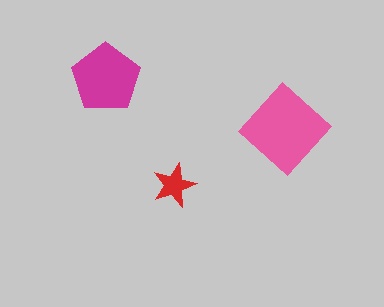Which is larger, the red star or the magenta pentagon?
The magenta pentagon.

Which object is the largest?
The pink diamond.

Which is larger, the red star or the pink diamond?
The pink diamond.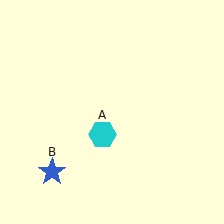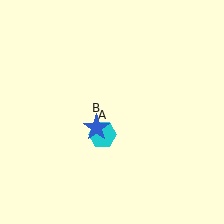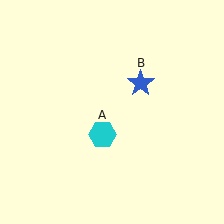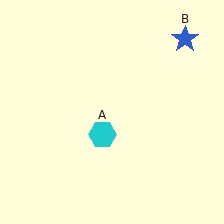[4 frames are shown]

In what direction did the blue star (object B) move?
The blue star (object B) moved up and to the right.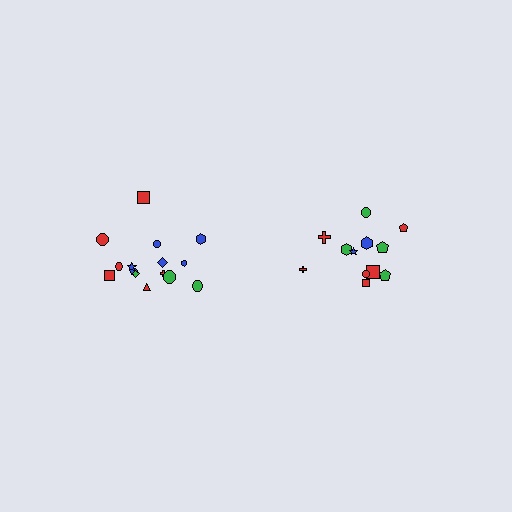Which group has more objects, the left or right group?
The left group.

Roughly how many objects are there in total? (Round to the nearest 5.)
Roughly 25 objects in total.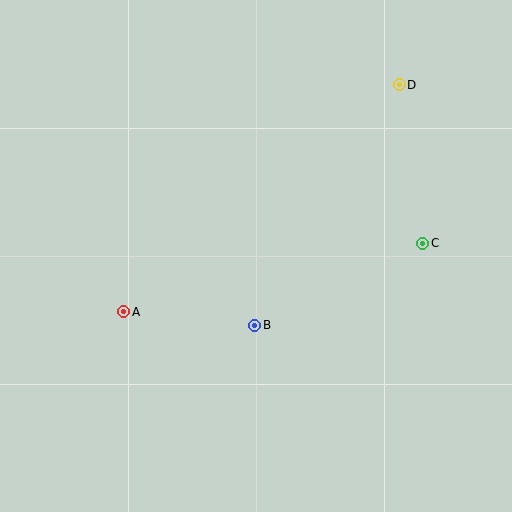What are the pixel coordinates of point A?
Point A is at (124, 312).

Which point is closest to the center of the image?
Point B at (255, 325) is closest to the center.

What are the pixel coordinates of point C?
Point C is at (423, 243).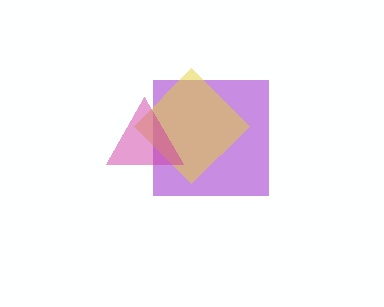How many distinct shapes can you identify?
There are 3 distinct shapes: a purple square, a yellow diamond, a magenta triangle.